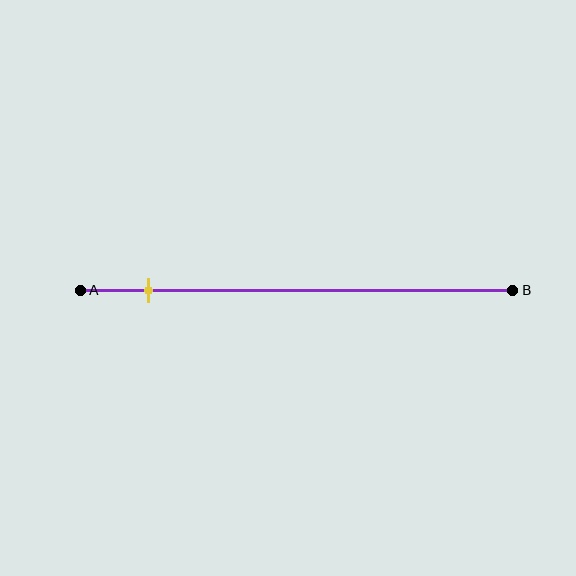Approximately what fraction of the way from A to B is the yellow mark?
The yellow mark is approximately 15% of the way from A to B.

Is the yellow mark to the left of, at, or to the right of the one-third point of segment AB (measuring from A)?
The yellow mark is to the left of the one-third point of segment AB.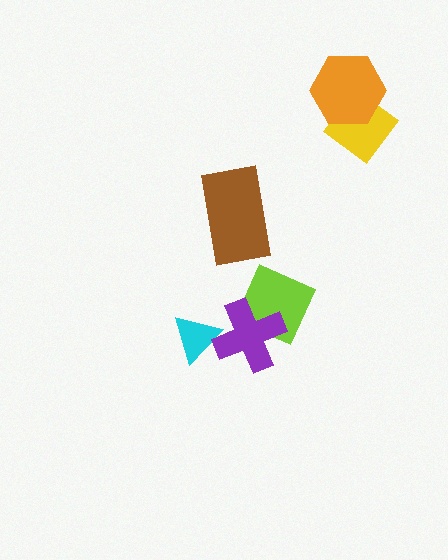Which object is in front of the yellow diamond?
The orange hexagon is in front of the yellow diamond.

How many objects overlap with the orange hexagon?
1 object overlaps with the orange hexagon.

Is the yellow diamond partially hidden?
Yes, it is partially covered by another shape.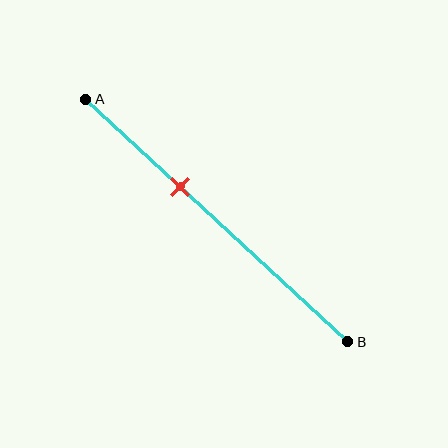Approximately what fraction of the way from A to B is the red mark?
The red mark is approximately 35% of the way from A to B.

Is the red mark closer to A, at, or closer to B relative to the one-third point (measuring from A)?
The red mark is approximately at the one-third point of segment AB.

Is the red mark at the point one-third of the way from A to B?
Yes, the mark is approximately at the one-third point.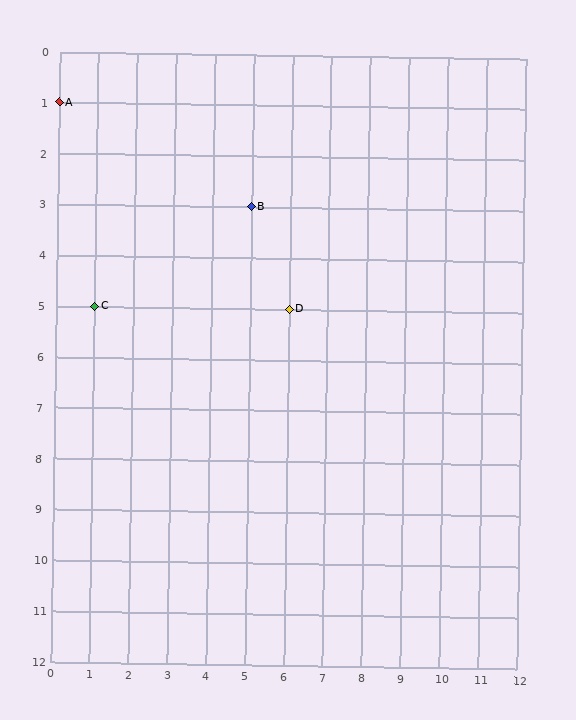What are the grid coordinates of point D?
Point D is at grid coordinates (6, 5).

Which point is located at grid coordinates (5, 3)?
Point B is at (5, 3).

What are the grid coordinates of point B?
Point B is at grid coordinates (5, 3).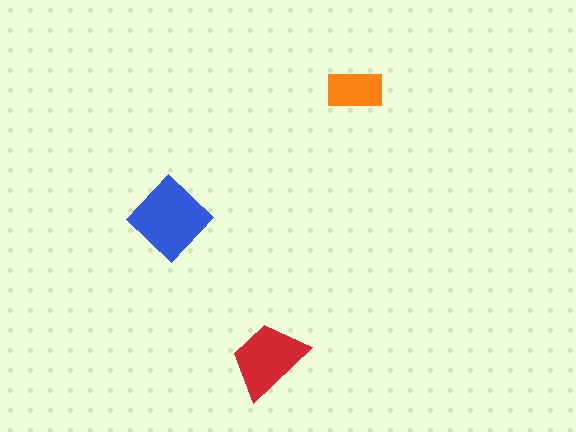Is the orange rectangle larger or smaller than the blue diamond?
Smaller.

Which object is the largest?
The blue diamond.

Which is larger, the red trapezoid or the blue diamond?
The blue diamond.